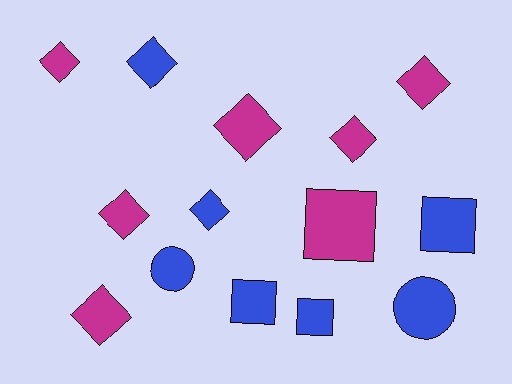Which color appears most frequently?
Blue, with 7 objects.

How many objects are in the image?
There are 14 objects.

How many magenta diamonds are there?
There are 6 magenta diamonds.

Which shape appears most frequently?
Diamond, with 8 objects.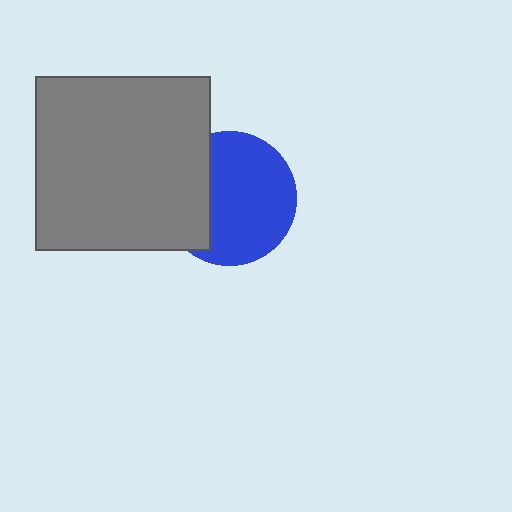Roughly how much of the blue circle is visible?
Most of it is visible (roughly 68%).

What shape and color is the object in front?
The object in front is a gray square.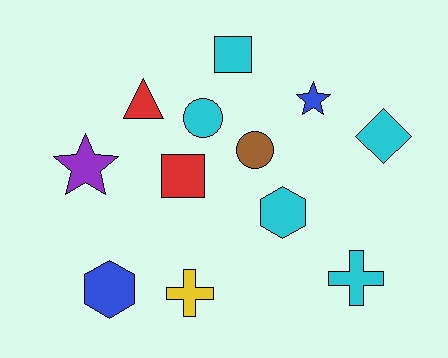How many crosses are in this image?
There are 2 crosses.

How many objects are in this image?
There are 12 objects.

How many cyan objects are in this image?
There are 5 cyan objects.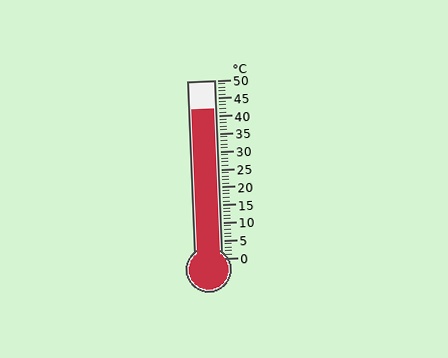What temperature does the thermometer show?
The thermometer shows approximately 42°C.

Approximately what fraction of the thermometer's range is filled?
The thermometer is filled to approximately 85% of its range.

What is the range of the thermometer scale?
The thermometer scale ranges from 0°C to 50°C.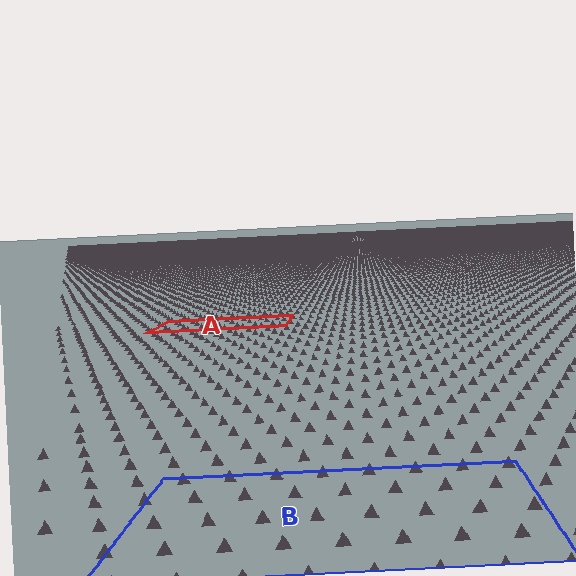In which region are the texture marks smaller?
The texture marks are smaller in region A, because it is farther away.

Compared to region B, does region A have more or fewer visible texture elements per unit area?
Region A has more texture elements per unit area — they are packed more densely because it is farther away.